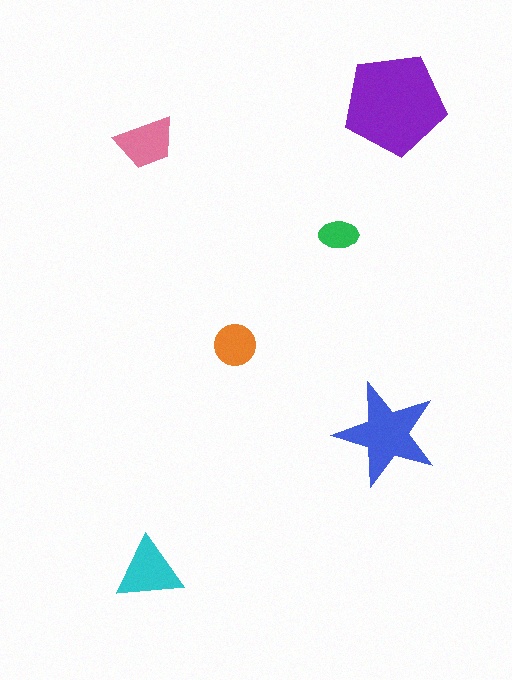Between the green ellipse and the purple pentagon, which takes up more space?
The purple pentagon.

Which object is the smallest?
The green ellipse.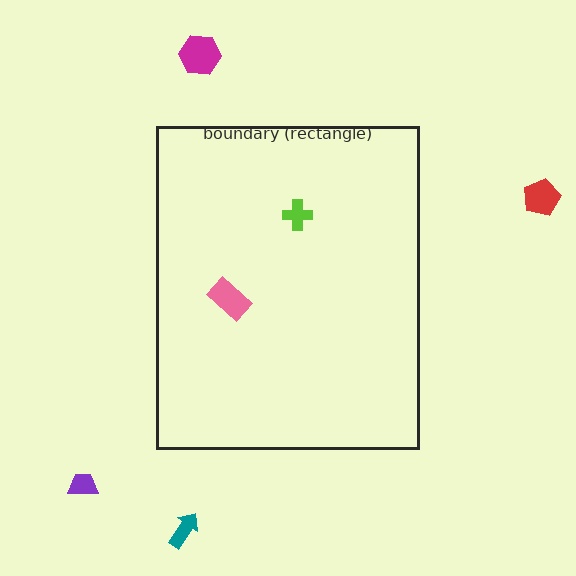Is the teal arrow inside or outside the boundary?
Outside.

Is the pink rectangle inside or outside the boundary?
Inside.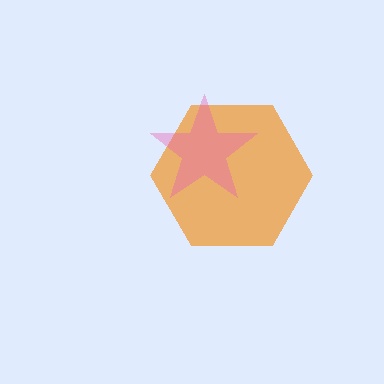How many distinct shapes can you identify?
There are 2 distinct shapes: an orange hexagon, a pink star.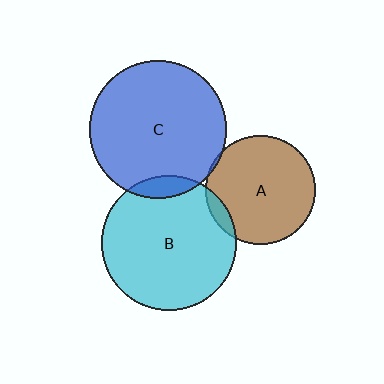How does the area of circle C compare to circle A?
Approximately 1.6 times.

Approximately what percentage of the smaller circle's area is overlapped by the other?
Approximately 5%.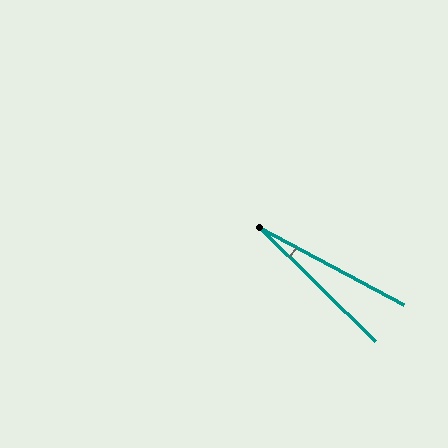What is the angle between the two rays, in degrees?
Approximately 16 degrees.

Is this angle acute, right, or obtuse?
It is acute.